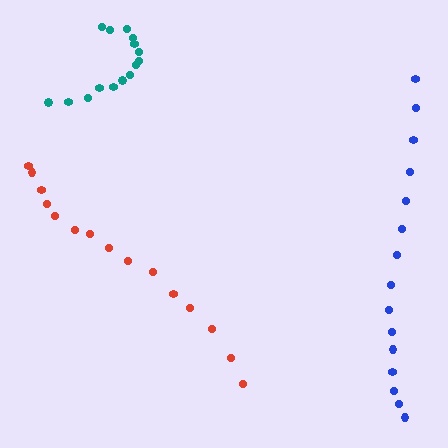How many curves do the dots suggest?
There are 3 distinct paths.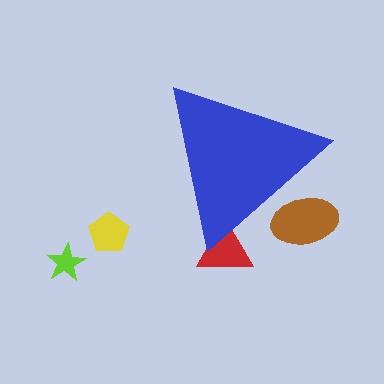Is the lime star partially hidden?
No, the lime star is fully visible.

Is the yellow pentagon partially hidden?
No, the yellow pentagon is fully visible.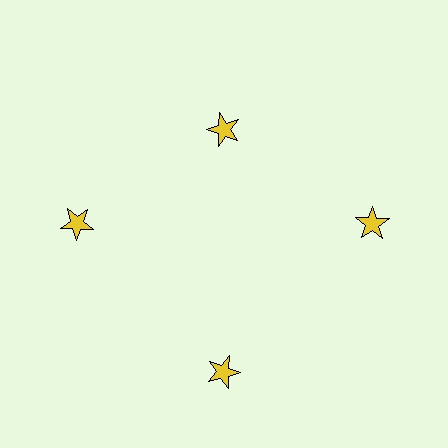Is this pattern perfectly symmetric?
No. The 4 yellow stars are arranged in a ring, but one element near the 12 o'clock position is pulled inward toward the center, breaking the 4-fold rotational symmetry.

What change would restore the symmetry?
The symmetry would be restored by moving it outward, back onto the ring so that all 4 stars sit at equal angles and equal distance from the center.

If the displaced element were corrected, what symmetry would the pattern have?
It would have 4-fold rotational symmetry — the pattern would map onto itself every 90 degrees.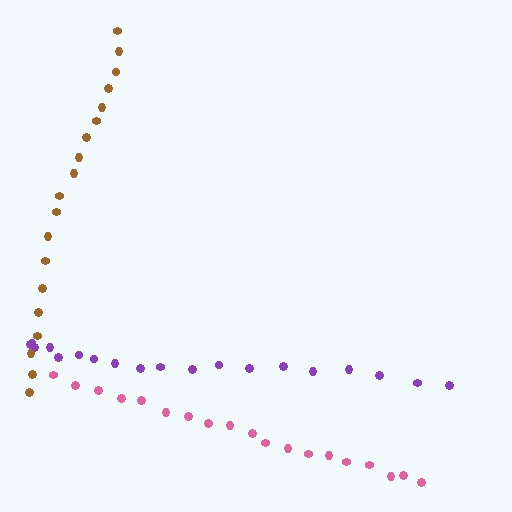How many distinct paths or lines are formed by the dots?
There are 3 distinct paths.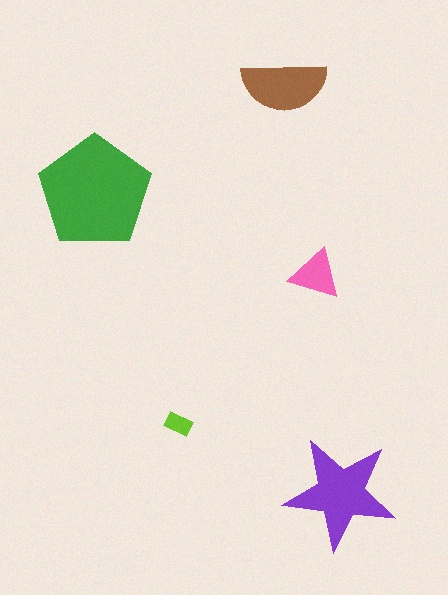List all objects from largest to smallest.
The green pentagon, the purple star, the brown semicircle, the pink triangle, the lime rectangle.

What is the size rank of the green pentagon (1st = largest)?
1st.